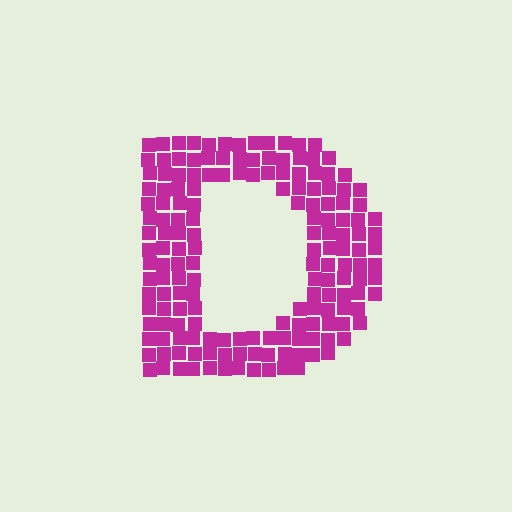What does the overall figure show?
The overall figure shows the letter D.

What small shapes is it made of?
It is made of small squares.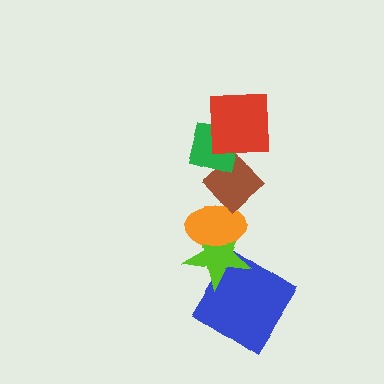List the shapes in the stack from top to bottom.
From top to bottom: the red square, the green square, the brown diamond, the orange ellipse, the lime star, the blue diamond.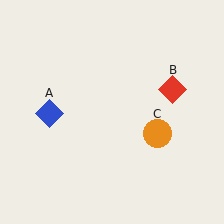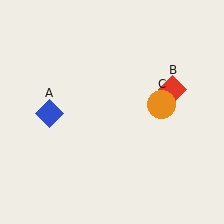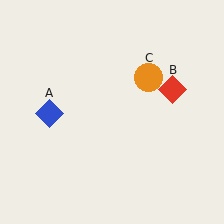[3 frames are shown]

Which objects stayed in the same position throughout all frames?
Blue diamond (object A) and red diamond (object B) remained stationary.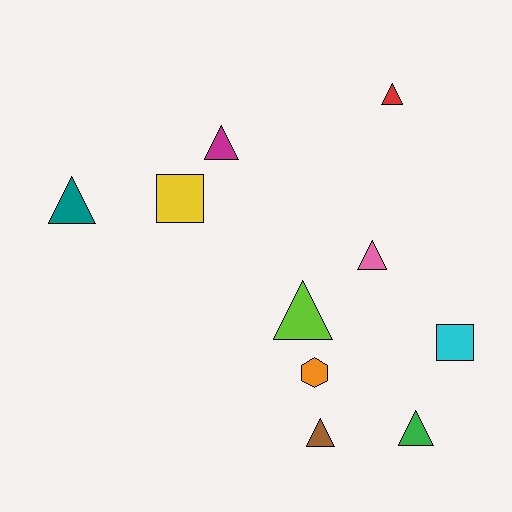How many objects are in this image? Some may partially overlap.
There are 10 objects.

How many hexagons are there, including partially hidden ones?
There is 1 hexagon.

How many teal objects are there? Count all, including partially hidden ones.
There is 1 teal object.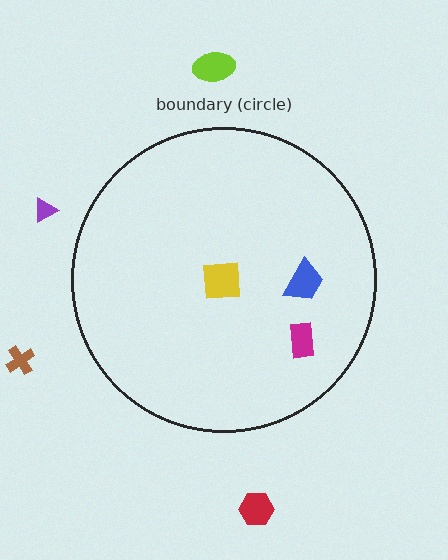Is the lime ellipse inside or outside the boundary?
Outside.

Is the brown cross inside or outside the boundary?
Outside.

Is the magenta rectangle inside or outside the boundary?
Inside.